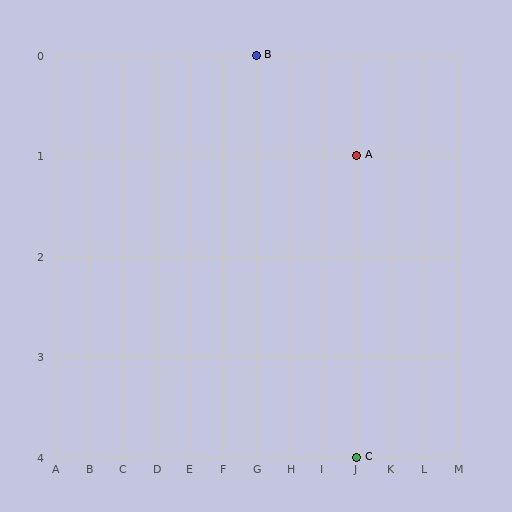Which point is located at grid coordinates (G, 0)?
Point B is at (G, 0).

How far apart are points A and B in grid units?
Points A and B are 3 columns and 1 row apart (about 3.2 grid units diagonally).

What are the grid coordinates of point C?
Point C is at grid coordinates (J, 4).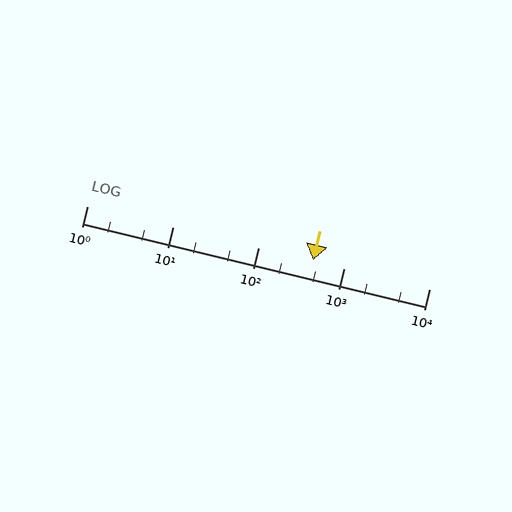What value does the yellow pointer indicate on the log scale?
The pointer indicates approximately 440.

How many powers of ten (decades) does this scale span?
The scale spans 4 decades, from 1 to 10000.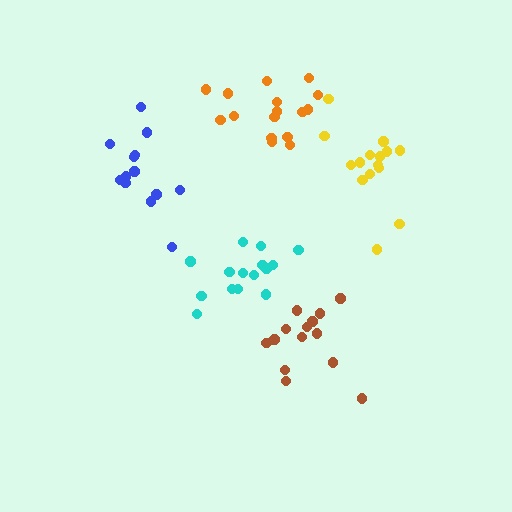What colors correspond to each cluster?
The clusters are colored: blue, yellow, cyan, brown, orange.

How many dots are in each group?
Group 1: 13 dots, Group 2: 15 dots, Group 3: 15 dots, Group 4: 14 dots, Group 5: 16 dots (73 total).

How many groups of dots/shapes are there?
There are 5 groups.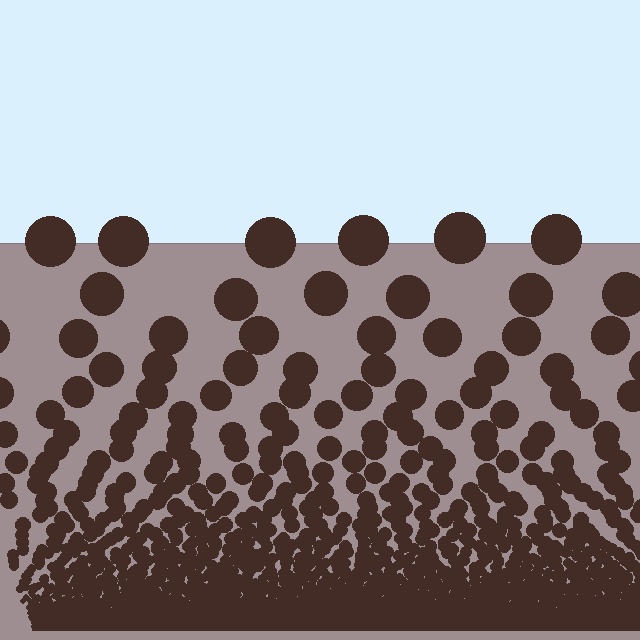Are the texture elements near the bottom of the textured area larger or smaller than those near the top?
Smaller. The gradient is inverted — elements near the bottom are smaller and denser.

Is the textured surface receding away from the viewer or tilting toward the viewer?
The surface appears to tilt toward the viewer. Texture elements get larger and sparser toward the top.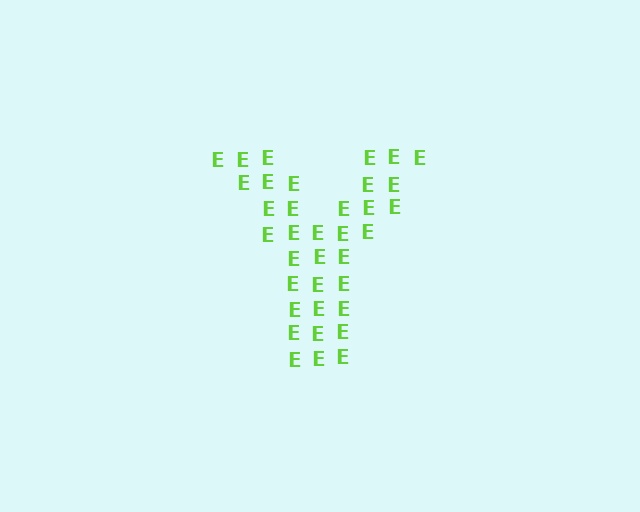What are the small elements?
The small elements are letter E's.